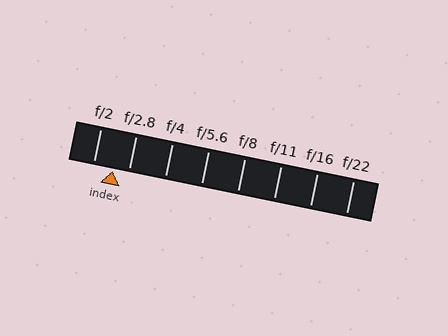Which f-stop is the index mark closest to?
The index mark is closest to f/2.8.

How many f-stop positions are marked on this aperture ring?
There are 8 f-stop positions marked.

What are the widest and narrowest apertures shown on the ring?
The widest aperture shown is f/2 and the narrowest is f/22.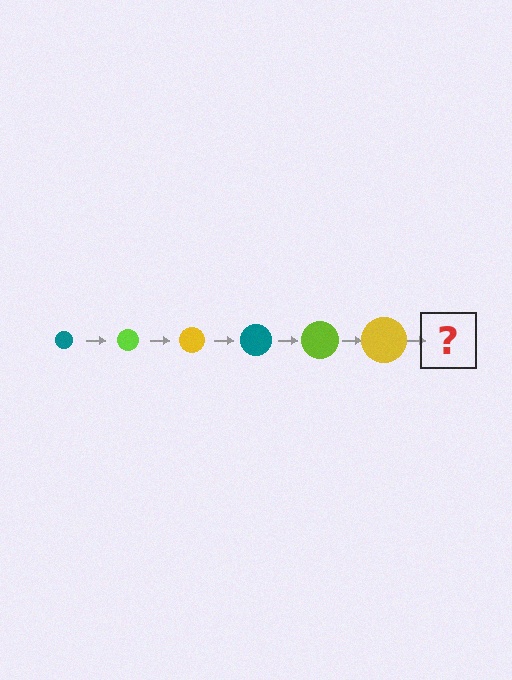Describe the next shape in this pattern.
It should be a teal circle, larger than the previous one.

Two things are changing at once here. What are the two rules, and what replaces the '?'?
The two rules are that the circle grows larger each step and the color cycles through teal, lime, and yellow. The '?' should be a teal circle, larger than the previous one.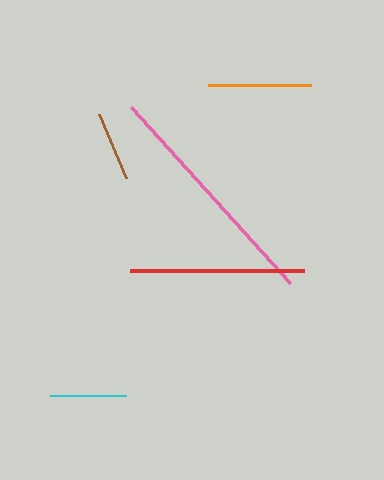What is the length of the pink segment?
The pink segment is approximately 237 pixels long.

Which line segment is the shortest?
The brown line is the shortest at approximately 69 pixels.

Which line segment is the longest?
The pink line is the longest at approximately 237 pixels.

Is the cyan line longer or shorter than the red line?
The red line is longer than the cyan line.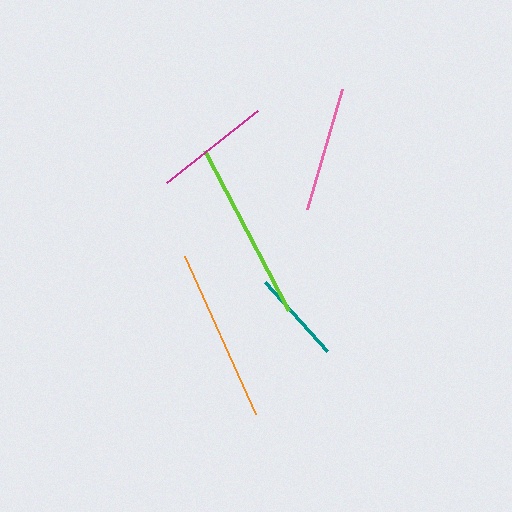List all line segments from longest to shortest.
From longest to shortest: lime, orange, pink, magenta, teal.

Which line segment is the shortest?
The teal line is the shortest at approximately 93 pixels.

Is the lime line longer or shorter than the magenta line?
The lime line is longer than the magenta line.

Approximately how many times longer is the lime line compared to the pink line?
The lime line is approximately 1.4 times the length of the pink line.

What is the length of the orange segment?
The orange segment is approximately 173 pixels long.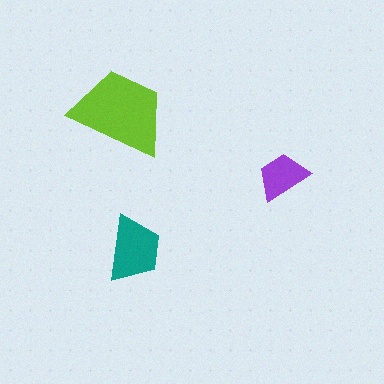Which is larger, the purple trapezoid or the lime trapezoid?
The lime one.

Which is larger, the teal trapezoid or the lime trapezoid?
The lime one.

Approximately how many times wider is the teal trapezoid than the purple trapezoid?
About 1.5 times wider.